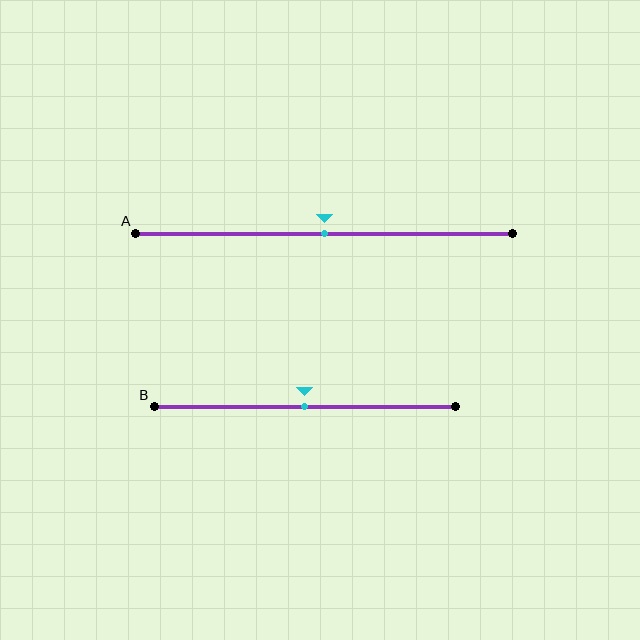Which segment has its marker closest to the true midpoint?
Segment A has its marker closest to the true midpoint.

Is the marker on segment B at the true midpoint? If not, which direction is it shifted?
Yes, the marker on segment B is at the true midpoint.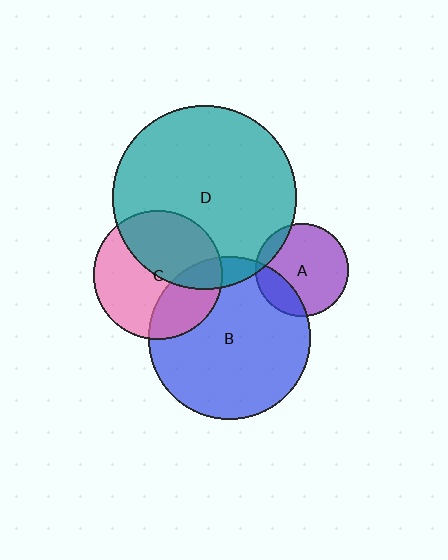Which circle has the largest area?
Circle D (teal).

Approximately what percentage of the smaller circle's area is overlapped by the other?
Approximately 10%.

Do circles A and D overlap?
Yes.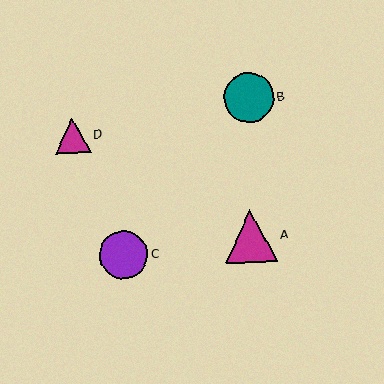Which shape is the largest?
The magenta triangle (labeled A) is the largest.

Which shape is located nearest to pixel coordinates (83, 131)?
The magenta triangle (labeled D) at (73, 136) is nearest to that location.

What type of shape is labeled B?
Shape B is a teal circle.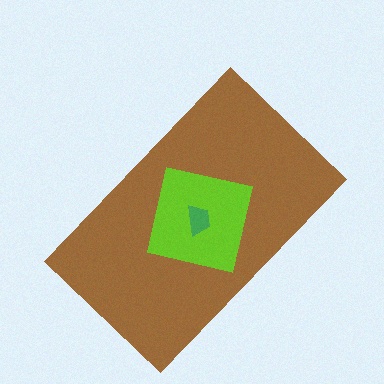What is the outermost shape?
The brown rectangle.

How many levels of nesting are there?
3.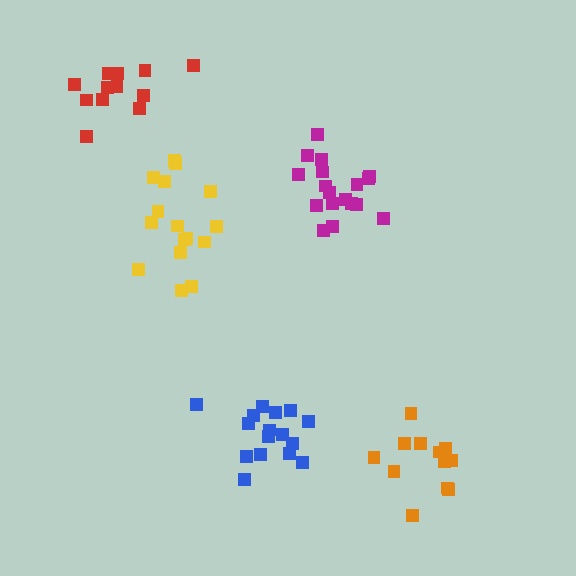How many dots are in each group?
Group 1: 17 dots, Group 2: 16 dots, Group 3: 12 dots, Group 4: 12 dots, Group 5: 18 dots (75 total).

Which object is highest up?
The red cluster is topmost.